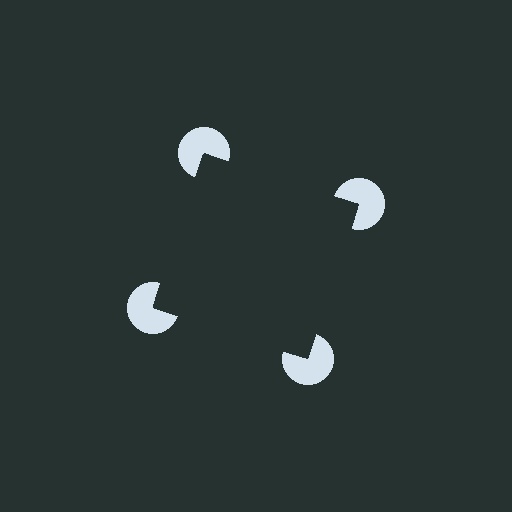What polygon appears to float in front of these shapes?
An illusory square — its edges are inferred from the aligned wedge cuts in the pac-man discs, not physically drawn.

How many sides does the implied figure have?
4 sides.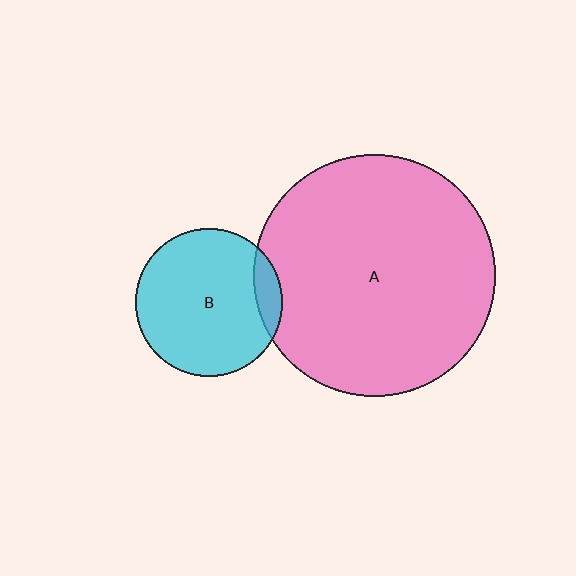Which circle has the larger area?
Circle A (pink).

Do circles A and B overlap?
Yes.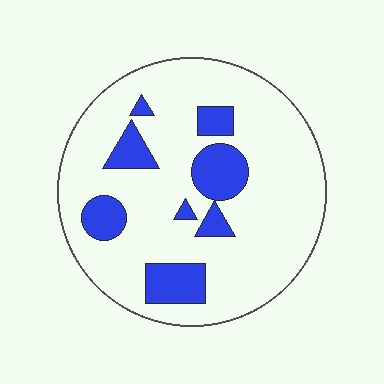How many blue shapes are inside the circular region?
8.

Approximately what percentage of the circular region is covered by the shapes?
Approximately 20%.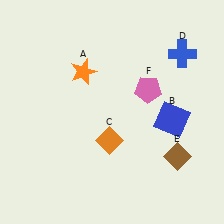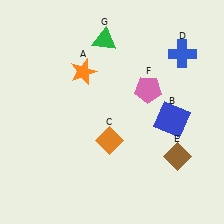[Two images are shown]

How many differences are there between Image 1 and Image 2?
There is 1 difference between the two images.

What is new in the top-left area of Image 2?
A green triangle (G) was added in the top-left area of Image 2.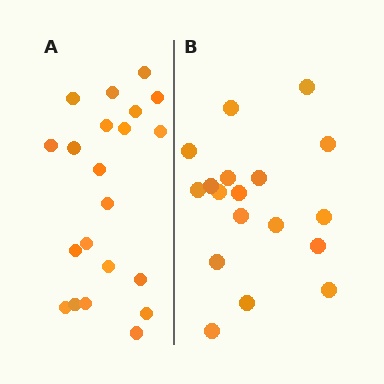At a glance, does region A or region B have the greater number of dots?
Region A (the left region) has more dots.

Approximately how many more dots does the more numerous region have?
Region A has just a few more — roughly 2 or 3 more dots than region B.